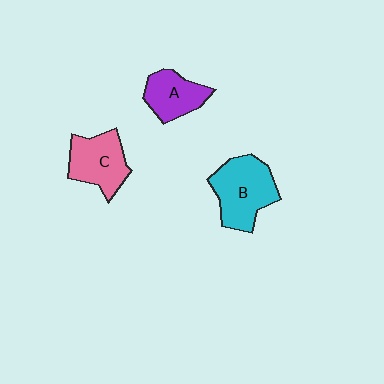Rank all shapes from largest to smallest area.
From largest to smallest: B (cyan), C (pink), A (purple).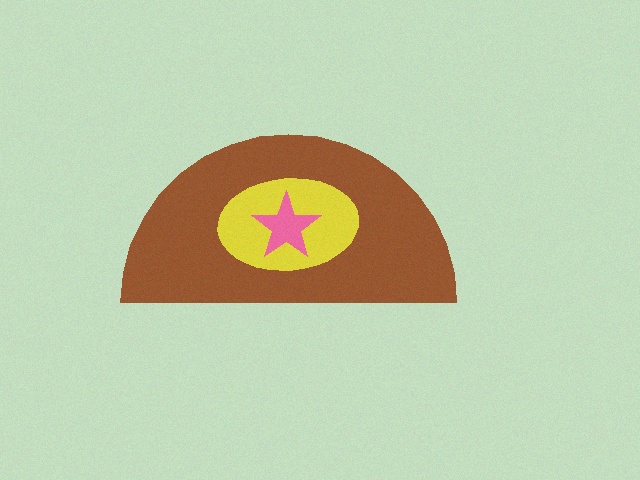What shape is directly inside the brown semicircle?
The yellow ellipse.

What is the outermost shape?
The brown semicircle.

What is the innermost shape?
The pink star.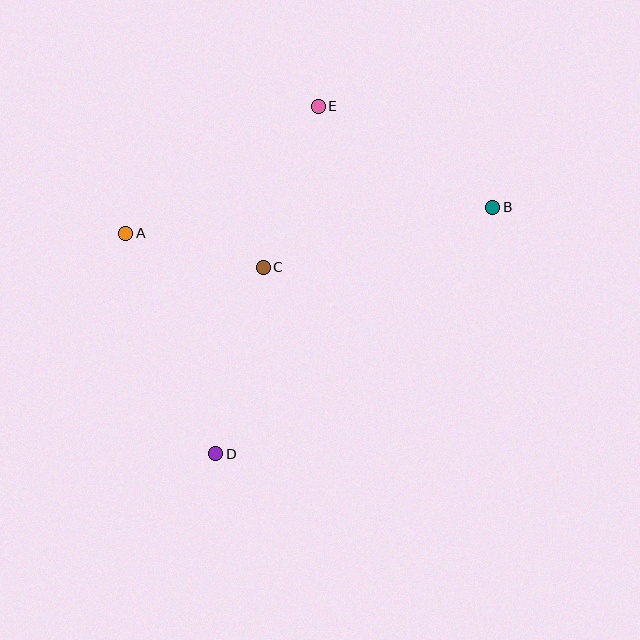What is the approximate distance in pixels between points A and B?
The distance between A and B is approximately 368 pixels.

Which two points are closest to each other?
Points A and C are closest to each other.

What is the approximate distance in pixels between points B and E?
The distance between B and E is approximately 202 pixels.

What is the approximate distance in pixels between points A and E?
The distance between A and E is approximately 231 pixels.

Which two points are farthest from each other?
Points B and D are farthest from each other.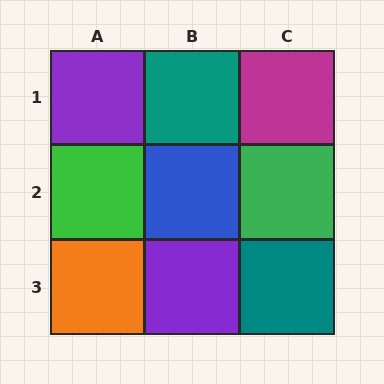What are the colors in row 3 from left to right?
Orange, purple, teal.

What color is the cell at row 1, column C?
Magenta.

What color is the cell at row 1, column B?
Teal.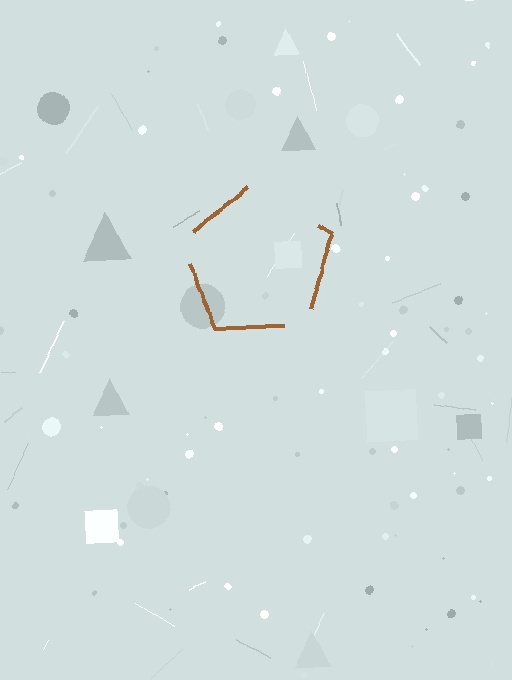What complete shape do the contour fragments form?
The contour fragments form a pentagon.